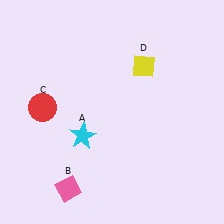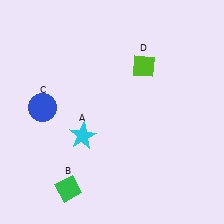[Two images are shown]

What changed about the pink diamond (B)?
In Image 1, B is pink. In Image 2, it changed to green.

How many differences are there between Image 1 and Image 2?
There are 3 differences between the two images.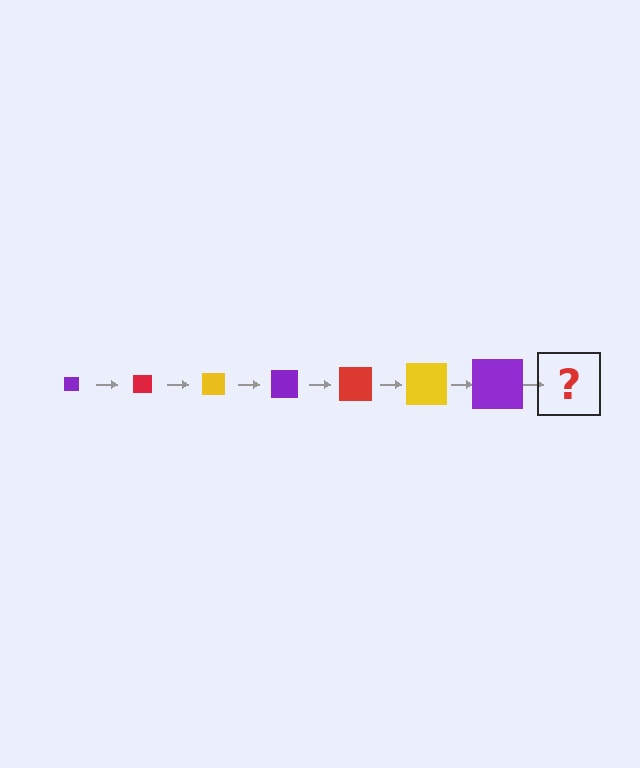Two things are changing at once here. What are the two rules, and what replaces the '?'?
The two rules are that the square grows larger each step and the color cycles through purple, red, and yellow. The '?' should be a red square, larger than the previous one.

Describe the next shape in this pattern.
It should be a red square, larger than the previous one.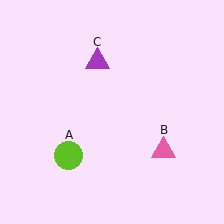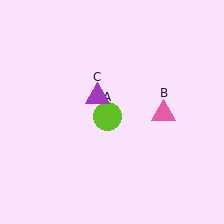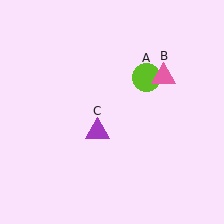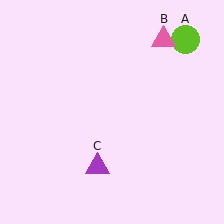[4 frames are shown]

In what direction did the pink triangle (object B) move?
The pink triangle (object B) moved up.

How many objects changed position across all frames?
3 objects changed position: lime circle (object A), pink triangle (object B), purple triangle (object C).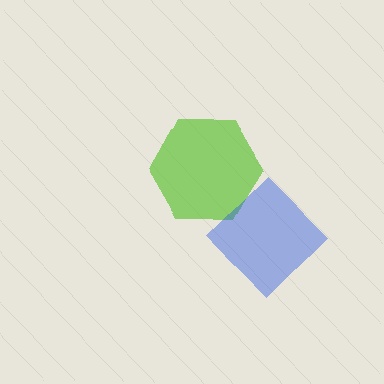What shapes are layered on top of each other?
The layered shapes are: a lime hexagon, a blue diamond.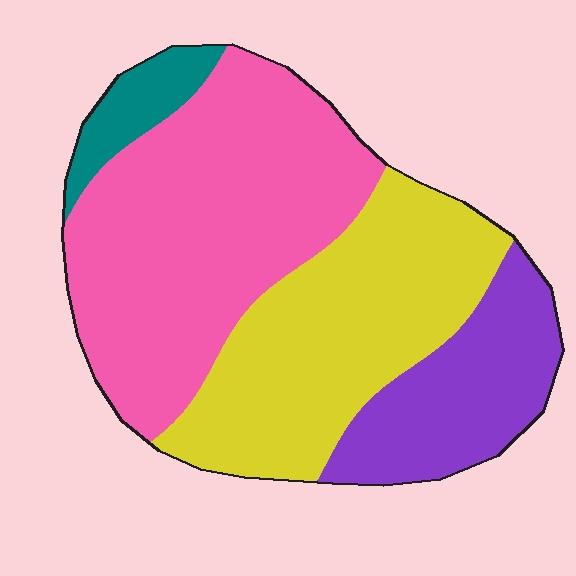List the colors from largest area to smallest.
From largest to smallest: pink, yellow, purple, teal.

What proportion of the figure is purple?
Purple takes up about one sixth (1/6) of the figure.